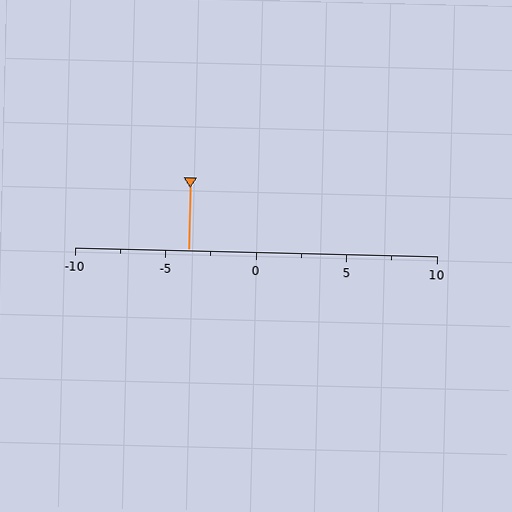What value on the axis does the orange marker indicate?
The marker indicates approximately -3.8.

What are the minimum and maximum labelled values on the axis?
The axis runs from -10 to 10.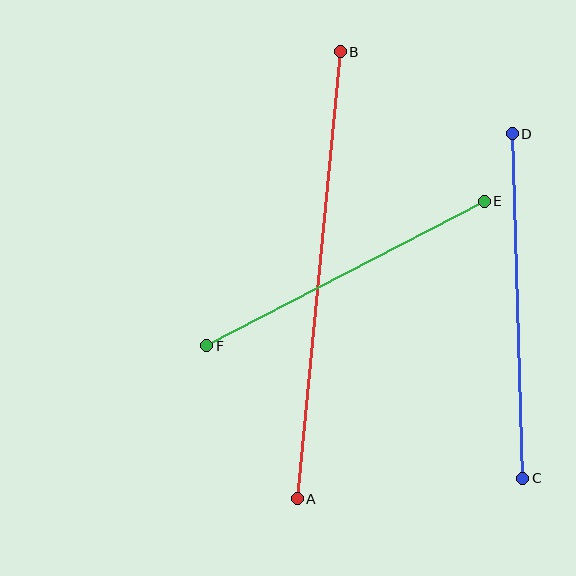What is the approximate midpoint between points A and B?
The midpoint is at approximately (319, 275) pixels.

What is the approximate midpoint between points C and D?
The midpoint is at approximately (517, 306) pixels.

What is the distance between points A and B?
The distance is approximately 450 pixels.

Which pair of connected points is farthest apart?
Points A and B are farthest apart.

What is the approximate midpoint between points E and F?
The midpoint is at approximately (345, 273) pixels.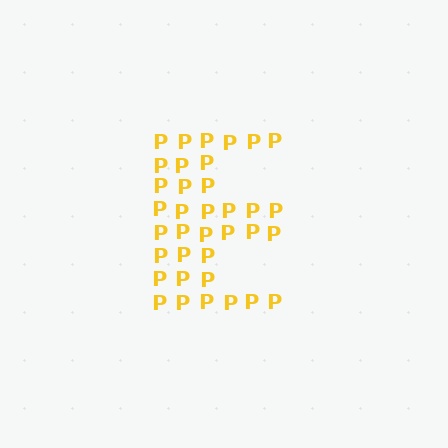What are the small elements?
The small elements are letter P's.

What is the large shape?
The large shape is the letter E.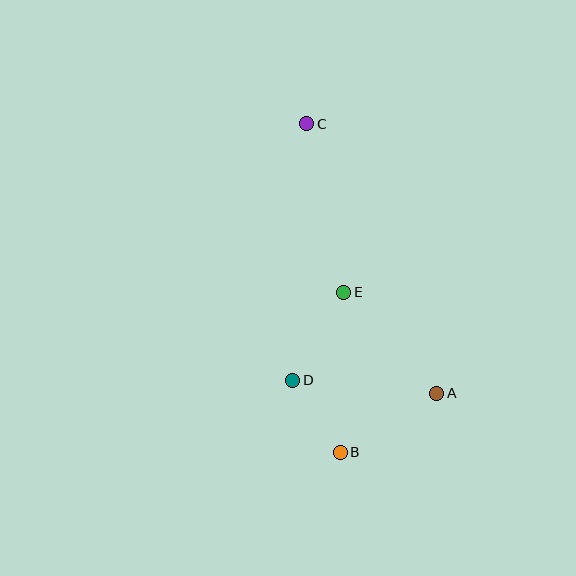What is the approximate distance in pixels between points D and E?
The distance between D and E is approximately 102 pixels.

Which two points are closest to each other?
Points B and D are closest to each other.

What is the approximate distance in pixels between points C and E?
The distance between C and E is approximately 172 pixels.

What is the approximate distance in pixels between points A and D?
The distance between A and D is approximately 144 pixels.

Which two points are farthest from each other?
Points B and C are farthest from each other.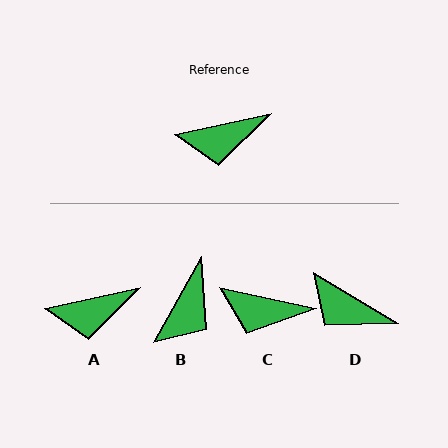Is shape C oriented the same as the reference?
No, it is off by about 24 degrees.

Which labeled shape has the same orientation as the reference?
A.